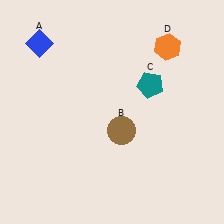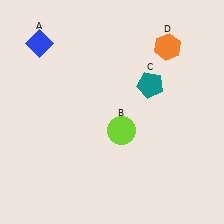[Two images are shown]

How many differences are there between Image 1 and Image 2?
There is 1 difference between the two images.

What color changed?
The circle (B) changed from brown in Image 1 to lime in Image 2.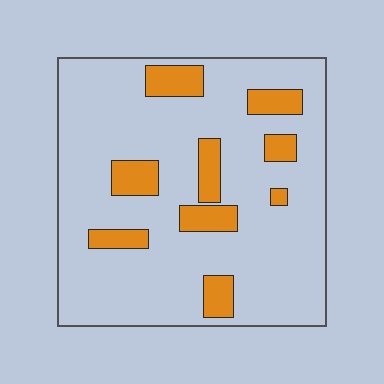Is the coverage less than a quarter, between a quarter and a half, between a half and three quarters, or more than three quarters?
Less than a quarter.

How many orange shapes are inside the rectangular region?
9.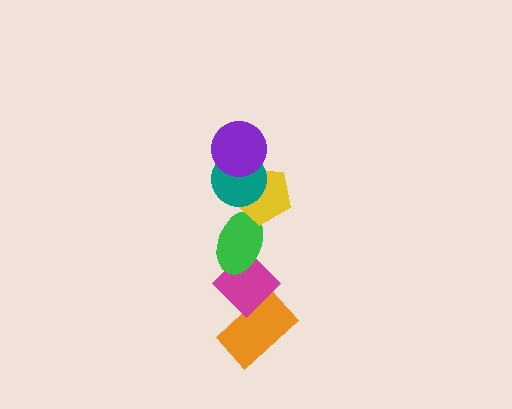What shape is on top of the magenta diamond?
The green ellipse is on top of the magenta diamond.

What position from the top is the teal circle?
The teal circle is 2nd from the top.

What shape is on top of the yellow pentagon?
The teal circle is on top of the yellow pentagon.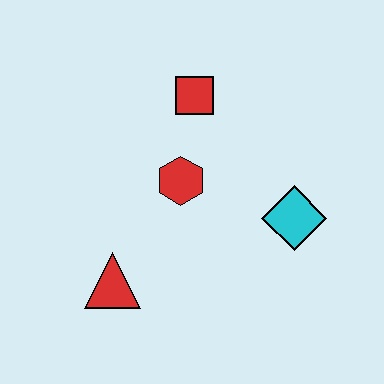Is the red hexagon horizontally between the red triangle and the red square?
Yes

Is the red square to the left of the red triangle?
No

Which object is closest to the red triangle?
The red hexagon is closest to the red triangle.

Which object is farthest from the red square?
The red triangle is farthest from the red square.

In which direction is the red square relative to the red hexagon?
The red square is above the red hexagon.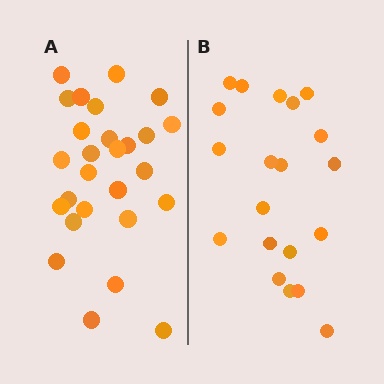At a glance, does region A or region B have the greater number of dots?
Region A (the left region) has more dots.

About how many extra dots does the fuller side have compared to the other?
Region A has roughly 8 or so more dots than region B.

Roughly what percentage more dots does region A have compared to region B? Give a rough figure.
About 35% more.